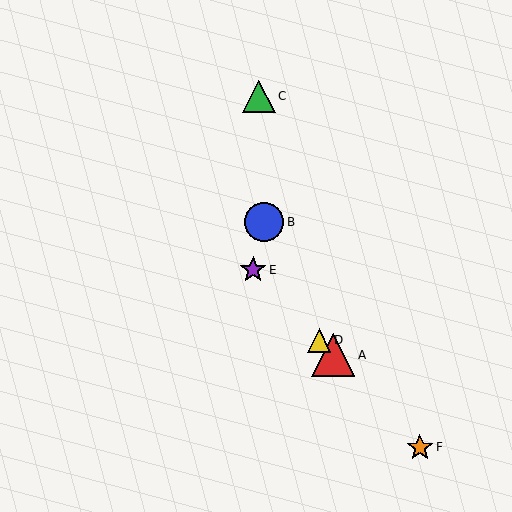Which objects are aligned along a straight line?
Objects A, D, E, F are aligned along a straight line.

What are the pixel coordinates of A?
Object A is at (333, 355).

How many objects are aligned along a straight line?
4 objects (A, D, E, F) are aligned along a straight line.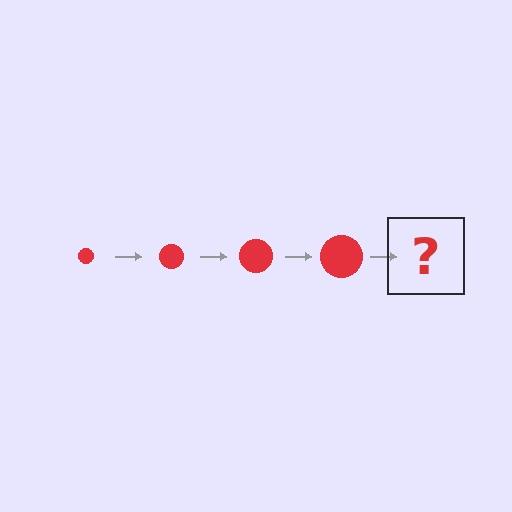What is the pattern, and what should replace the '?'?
The pattern is that the circle gets progressively larger each step. The '?' should be a red circle, larger than the previous one.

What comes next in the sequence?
The next element should be a red circle, larger than the previous one.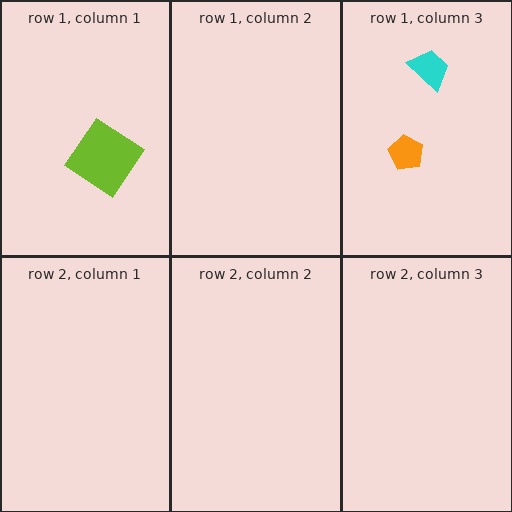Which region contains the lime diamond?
The row 1, column 1 region.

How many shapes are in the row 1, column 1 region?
1.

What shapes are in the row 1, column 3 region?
The orange pentagon, the cyan trapezoid.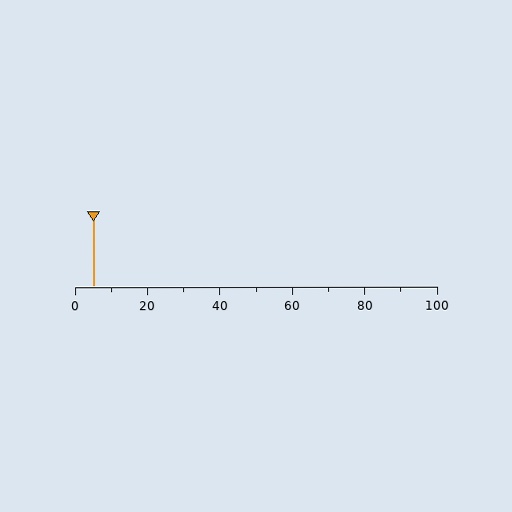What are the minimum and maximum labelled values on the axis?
The axis runs from 0 to 100.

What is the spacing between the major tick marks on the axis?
The major ticks are spaced 20 apart.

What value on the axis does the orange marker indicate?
The marker indicates approximately 5.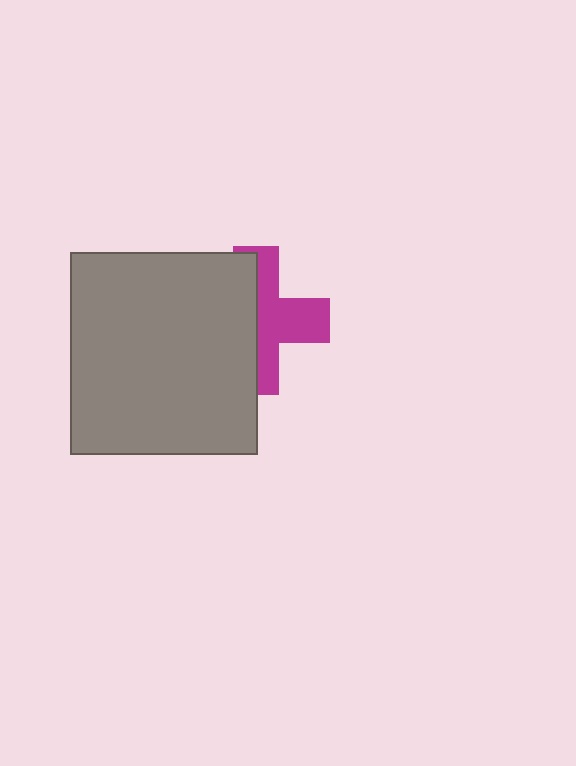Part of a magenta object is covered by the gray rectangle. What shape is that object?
It is a cross.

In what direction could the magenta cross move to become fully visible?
The magenta cross could move right. That would shift it out from behind the gray rectangle entirely.